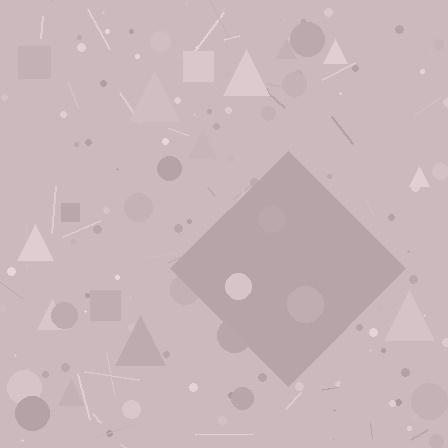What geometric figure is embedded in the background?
A diamond is embedded in the background.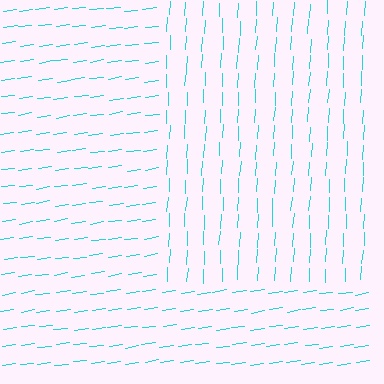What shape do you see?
I see a rectangle.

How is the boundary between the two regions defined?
The boundary is defined purely by a change in line orientation (approximately 79 degrees difference). All lines are the same color and thickness.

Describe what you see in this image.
The image is filled with small cyan line segments. A rectangle region in the image has lines oriented differently from the surrounding lines, creating a visible texture boundary.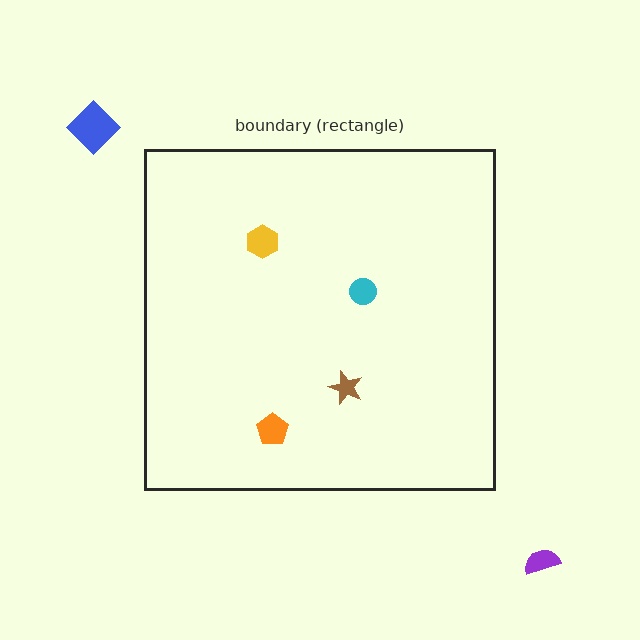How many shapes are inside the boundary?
4 inside, 2 outside.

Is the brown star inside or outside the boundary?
Inside.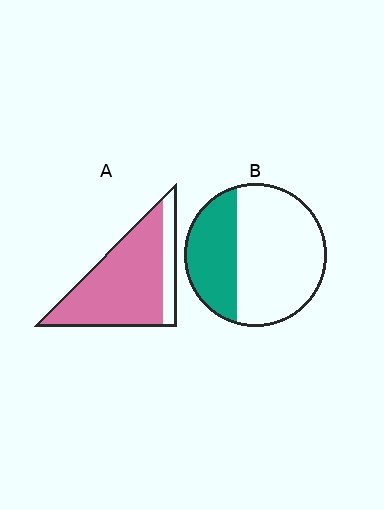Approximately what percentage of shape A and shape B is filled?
A is approximately 80% and B is approximately 35%.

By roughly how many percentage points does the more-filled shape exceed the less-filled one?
By roughly 50 percentage points (A over B).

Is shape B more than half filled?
No.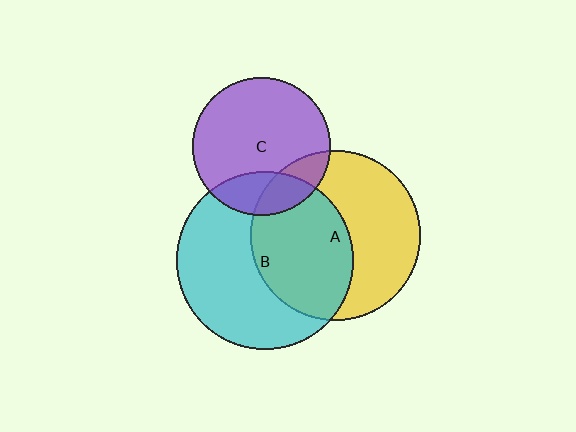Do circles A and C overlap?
Yes.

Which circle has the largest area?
Circle B (cyan).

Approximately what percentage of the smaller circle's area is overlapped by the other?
Approximately 15%.